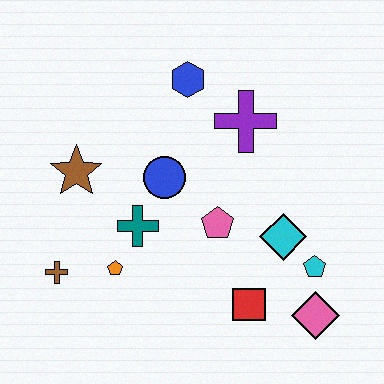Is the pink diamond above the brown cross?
No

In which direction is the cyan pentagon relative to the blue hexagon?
The cyan pentagon is below the blue hexagon.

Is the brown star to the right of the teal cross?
No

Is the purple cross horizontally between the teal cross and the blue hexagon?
No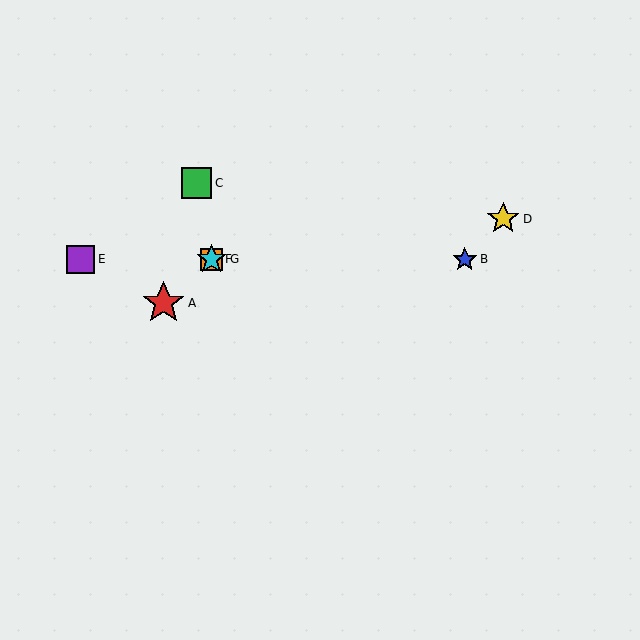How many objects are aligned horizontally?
4 objects (B, E, F, G) are aligned horizontally.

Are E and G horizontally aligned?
Yes, both are at y≈259.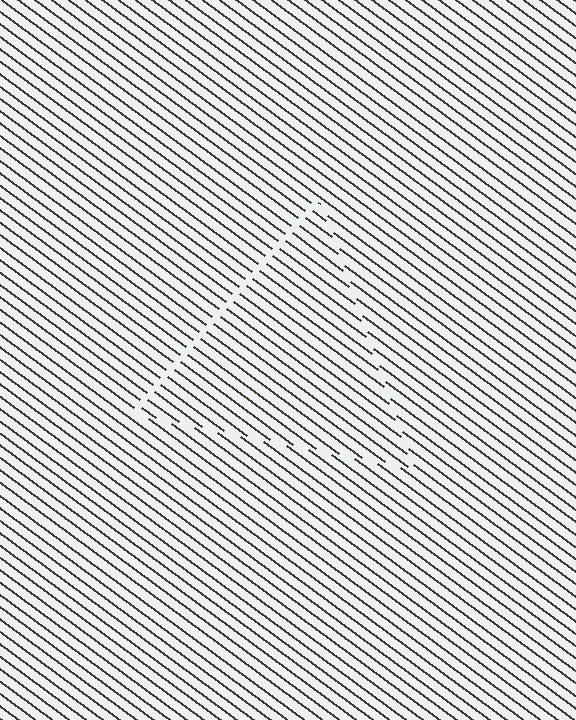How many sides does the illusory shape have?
3 sides — the line-ends trace a triangle.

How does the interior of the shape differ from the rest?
The interior of the shape contains the same grating, shifted by half a period — the contour is defined by the phase discontinuity where line-ends from the inner and outer gratings abut.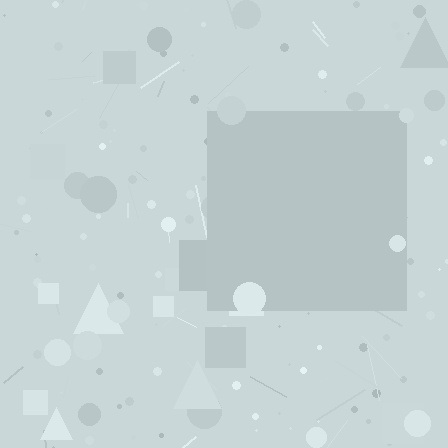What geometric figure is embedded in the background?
A square is embedded in the background.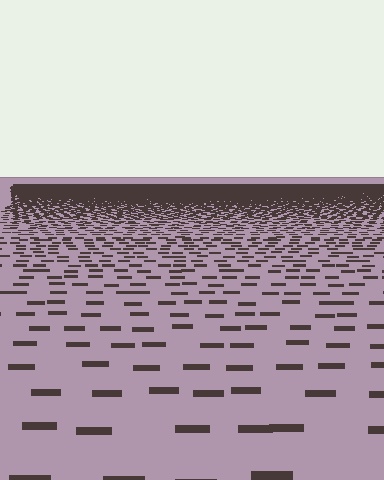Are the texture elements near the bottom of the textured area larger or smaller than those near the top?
Larger. Near the bottom, elements are closer to the viewer and appear at a bigger on-screen size.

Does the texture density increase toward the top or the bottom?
Density increases toward the top.